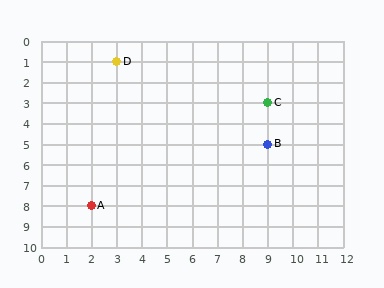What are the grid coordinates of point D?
Point D is at grid coordinates (3, 1).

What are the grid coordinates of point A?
Point A is at grid coordinates (2, 8).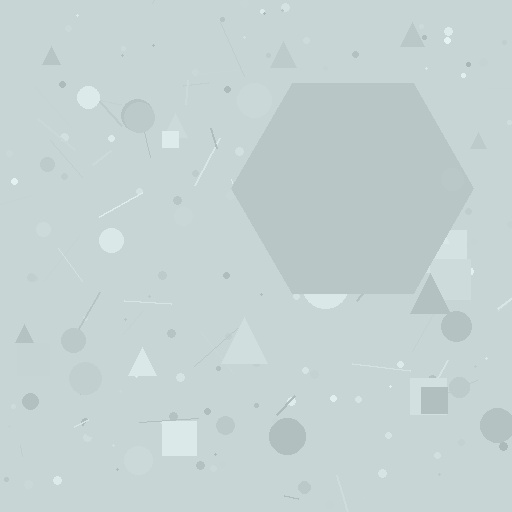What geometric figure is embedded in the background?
A hexagon is embedded in the background.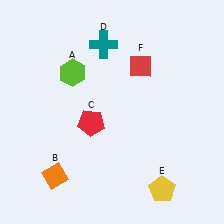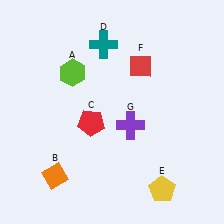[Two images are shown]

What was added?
A purple cross (G) was added in Image 2.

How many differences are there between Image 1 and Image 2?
There is 1 difference between the two images.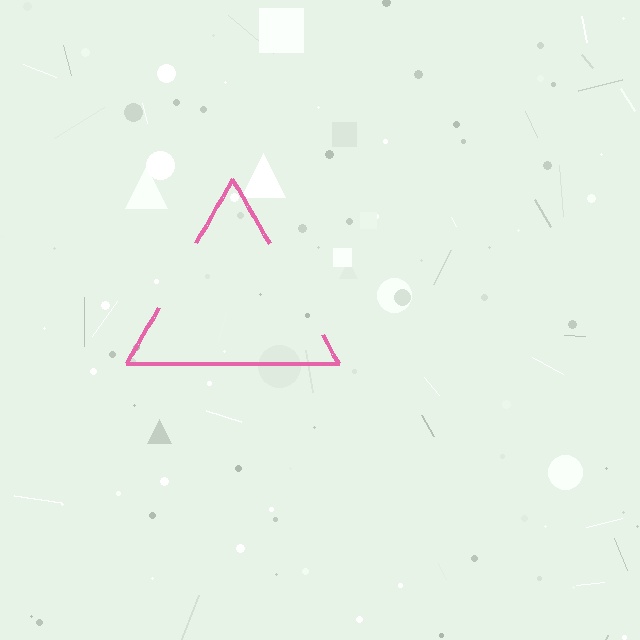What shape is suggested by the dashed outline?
The dashed outline suggests a triangle.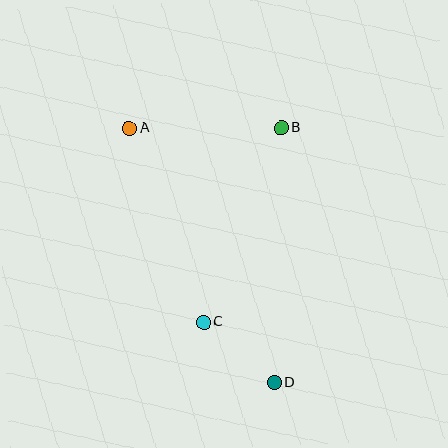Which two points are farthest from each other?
Points A and D are farthest from each other.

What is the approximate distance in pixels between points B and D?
The distance between B and D is approximately 255 pixels.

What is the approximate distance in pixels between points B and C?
The distance between B and C is approximately 210 pixels.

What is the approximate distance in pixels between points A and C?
The distance between A and C is approximately 207 pixels.